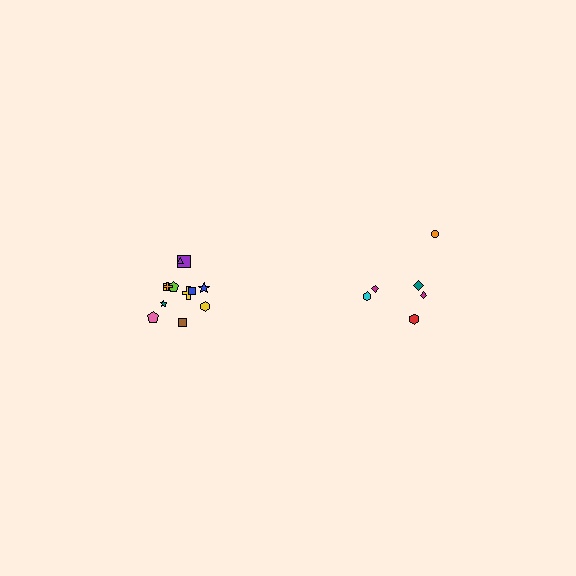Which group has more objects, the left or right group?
The left group.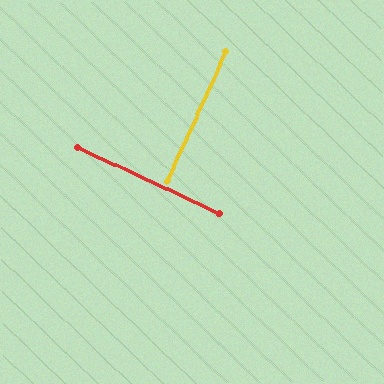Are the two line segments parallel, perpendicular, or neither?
Perpendicular — they meet at approximately 90°.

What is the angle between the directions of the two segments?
Approximately 90 degrees.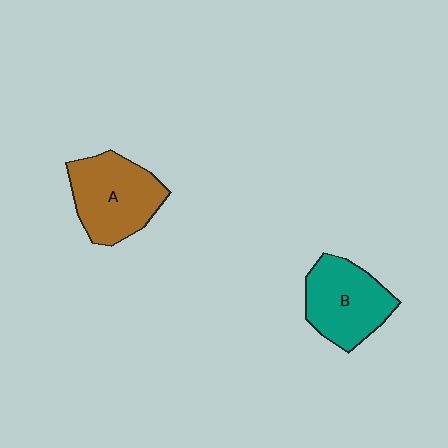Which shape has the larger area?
Shape A (brown).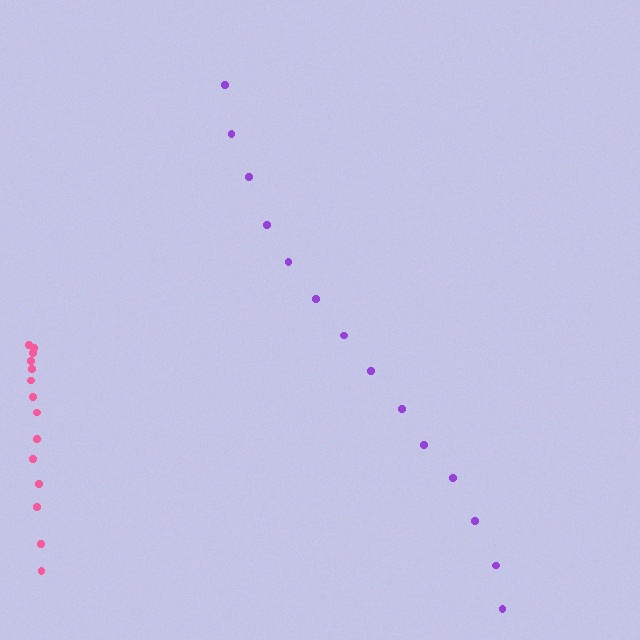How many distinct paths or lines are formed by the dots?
There are 2 distinct paths.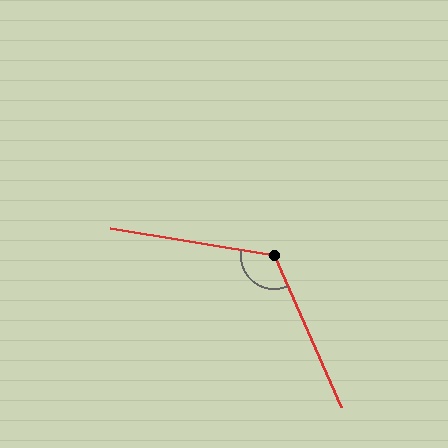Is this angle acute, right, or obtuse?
It is obtuse.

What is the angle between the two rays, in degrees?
Approximately 123 degrees.